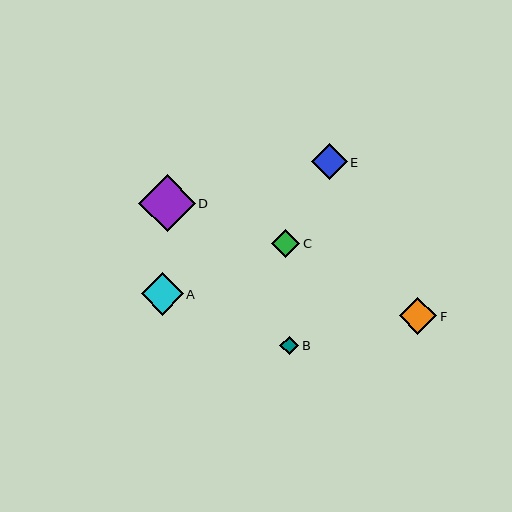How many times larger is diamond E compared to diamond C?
Diamond E is approximately 1.3 times the size of diamond C.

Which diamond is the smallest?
Diamond B is the smallest with a size of approximately 19 pixels.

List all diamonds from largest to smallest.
From largest to smallest: D, A, F, E, C, B.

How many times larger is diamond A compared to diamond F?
Diamond A is approximately 1.1 times the size of diamond F.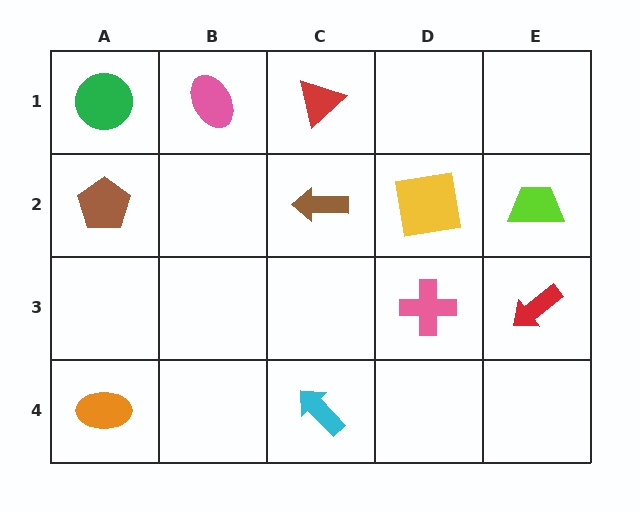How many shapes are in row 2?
4 shapes.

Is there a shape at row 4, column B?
No, that cell is empty.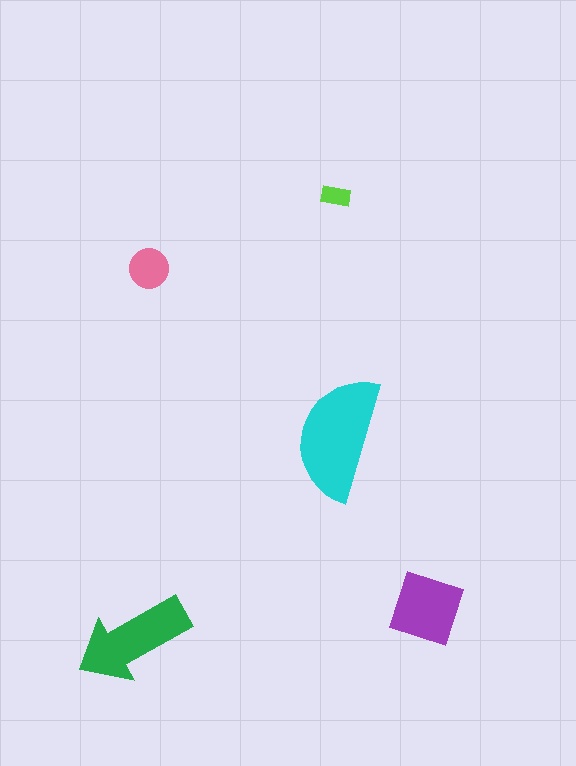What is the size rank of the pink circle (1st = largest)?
4th.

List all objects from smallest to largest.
The lime rectangle, the pink circle, the purple diamond, the green arrow, the cyan semicircle.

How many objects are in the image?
There are 5 objects in the image.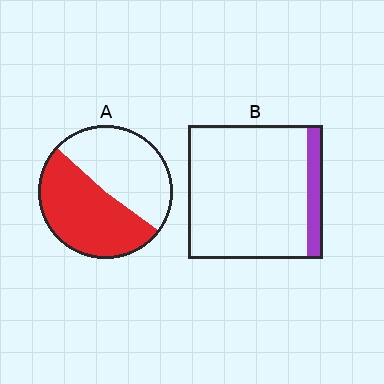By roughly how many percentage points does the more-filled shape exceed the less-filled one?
By roughly 40 percentage points (A over B).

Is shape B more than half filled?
No.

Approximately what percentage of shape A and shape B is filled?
A is approximately 50% and B is approximately 10%.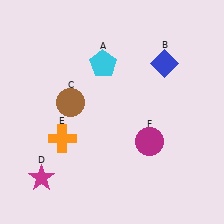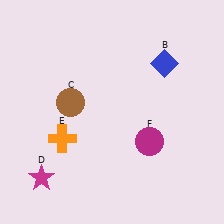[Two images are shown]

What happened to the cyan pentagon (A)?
The cyan pentagon (A) was removed in Image 2. It was in the top-left area of Image 1.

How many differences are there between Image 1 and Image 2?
There is 1 difference between the two images.